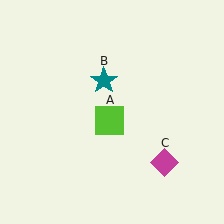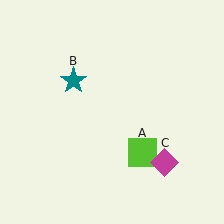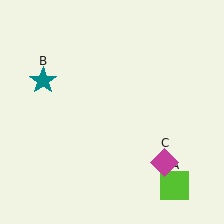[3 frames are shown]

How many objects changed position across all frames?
2 objects changed position: lime square (object A), teal star (object B).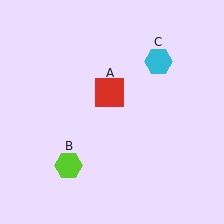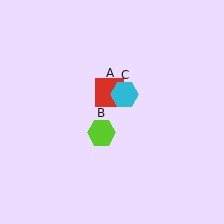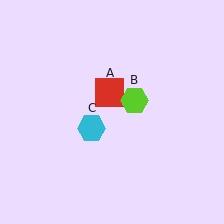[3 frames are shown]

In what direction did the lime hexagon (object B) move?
The lime hexagon (object B) moved up and to the right.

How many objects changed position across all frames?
2 objects changed position: lime hexagon (object B), cyan hexagon (object C).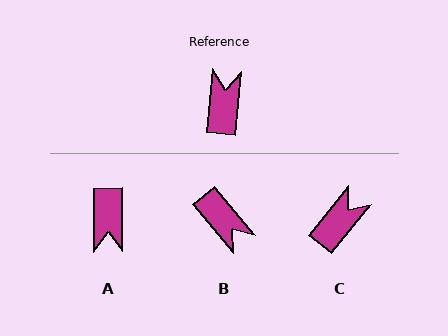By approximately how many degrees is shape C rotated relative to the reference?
Approximately 34 degrees clockwise.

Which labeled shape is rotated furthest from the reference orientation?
A, about 174 degrees away.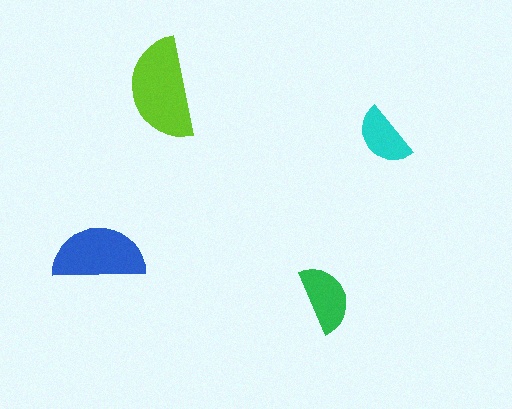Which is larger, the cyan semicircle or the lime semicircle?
The lime one.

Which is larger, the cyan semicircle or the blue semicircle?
The blue one.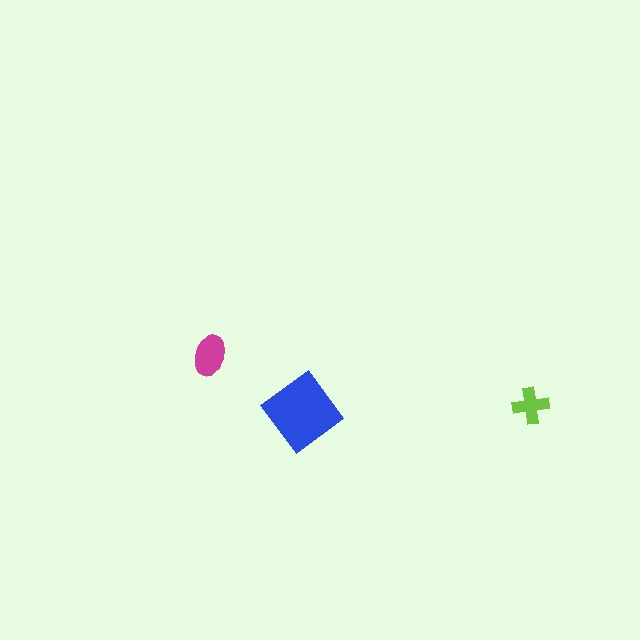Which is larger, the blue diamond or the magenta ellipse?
The blue diamond.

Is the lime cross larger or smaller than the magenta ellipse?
Smaller.